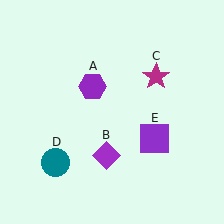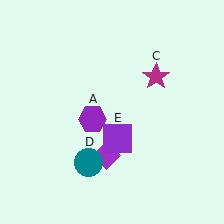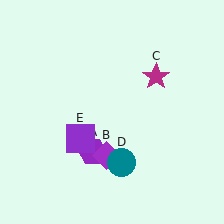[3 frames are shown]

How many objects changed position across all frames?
3 objects changed position: purple hexagon (object A), teal circle (object D), purple square (object E).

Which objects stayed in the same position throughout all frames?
Purple diamond (object B) and magenta star (object C) remained stationary.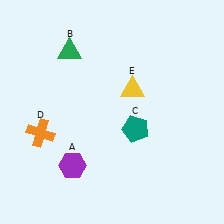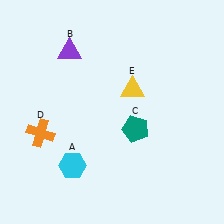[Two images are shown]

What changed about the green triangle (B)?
In Image 1, B is green. In Image 2, it changed to purple.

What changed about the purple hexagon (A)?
In Image 1, A is purple. In Image 2, it changed to cyan.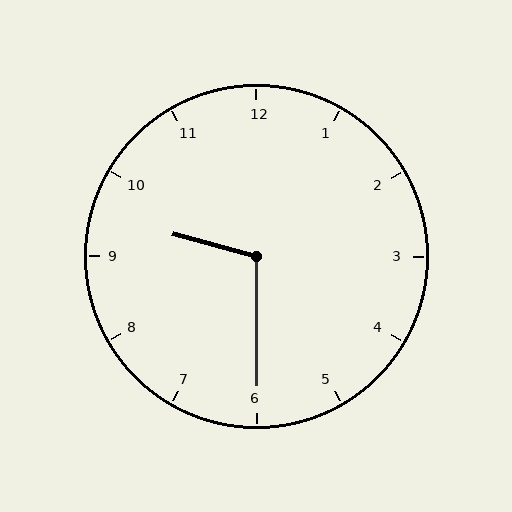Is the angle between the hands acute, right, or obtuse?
It is obtuse.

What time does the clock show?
9:30.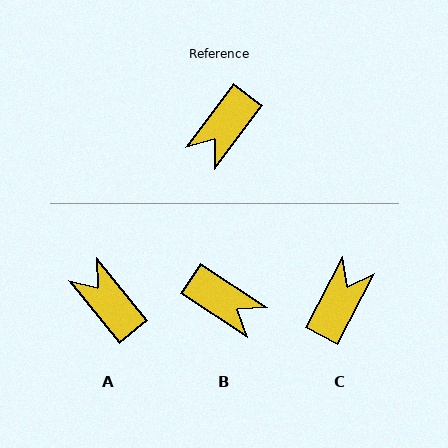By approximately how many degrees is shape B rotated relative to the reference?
Approximately 94 degrees counter-clockwise.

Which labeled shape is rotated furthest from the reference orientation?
C, about 171 degrees away.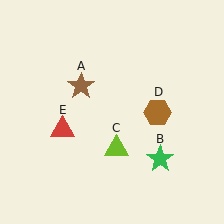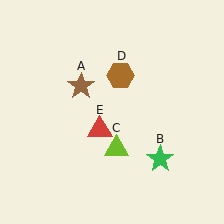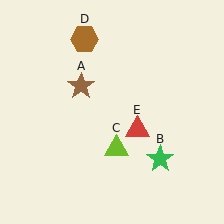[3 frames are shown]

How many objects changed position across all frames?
2 objects changed position: brown hexagon (object D), red triangle (object E).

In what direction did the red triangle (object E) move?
The red triangle (object E) moved right.